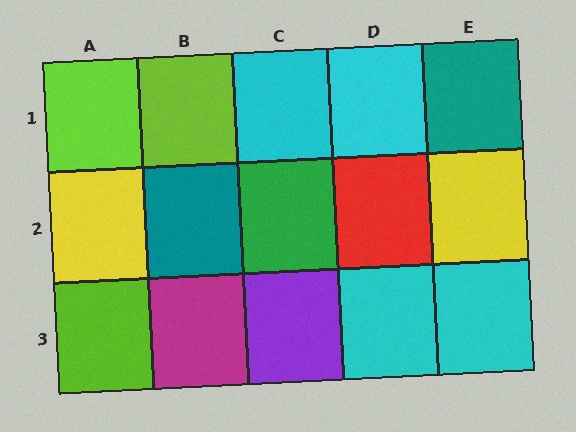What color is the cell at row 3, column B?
Magenta.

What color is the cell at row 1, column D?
Cyan.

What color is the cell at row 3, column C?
Purple.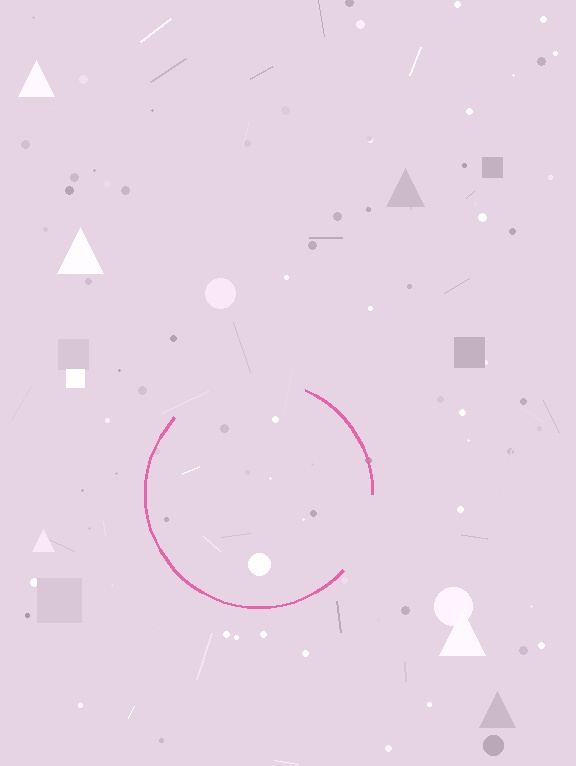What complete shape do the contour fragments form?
The contour fragments form a circle.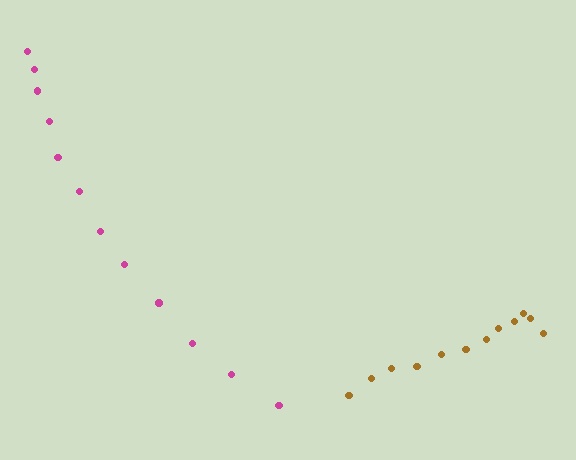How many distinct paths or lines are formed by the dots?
There are 2 distinct paths.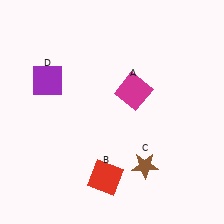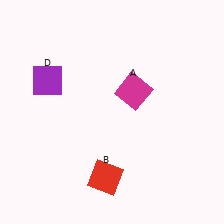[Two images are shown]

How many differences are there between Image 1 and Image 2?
There is 1 difference between the two images.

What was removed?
The brown star (C) was removed in Image 2.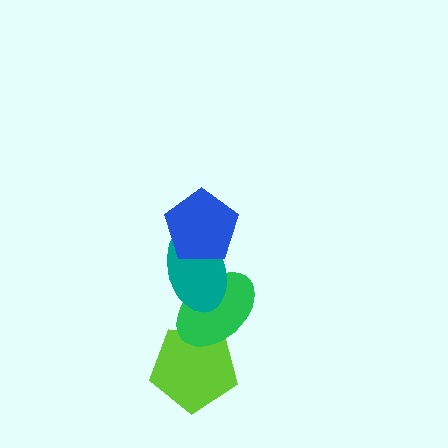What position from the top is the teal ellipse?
The teal ellipse is 2nd from the top.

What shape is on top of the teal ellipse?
The blue pentagon is on top of the teal ellipse.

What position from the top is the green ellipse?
The green ellipse is 3rd from the top.